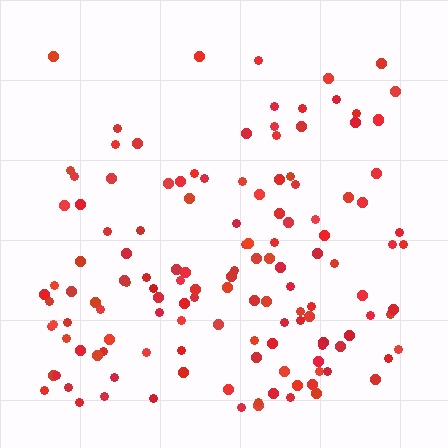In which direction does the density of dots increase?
From top to bottom, with the bottom side densest.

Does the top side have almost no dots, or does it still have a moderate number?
Still a moderate number, just noticeably fewer than the bottom.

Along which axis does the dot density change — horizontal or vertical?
Vertical.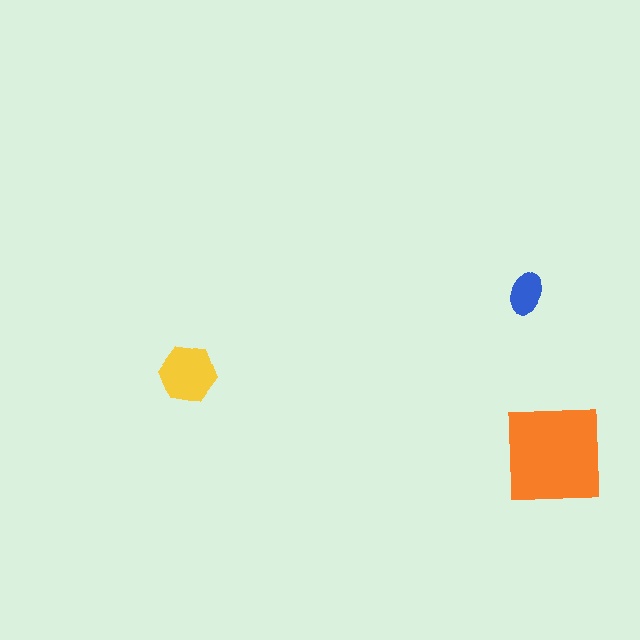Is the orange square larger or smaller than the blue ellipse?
Larger.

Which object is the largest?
The orange square.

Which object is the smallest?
The blue ellipse.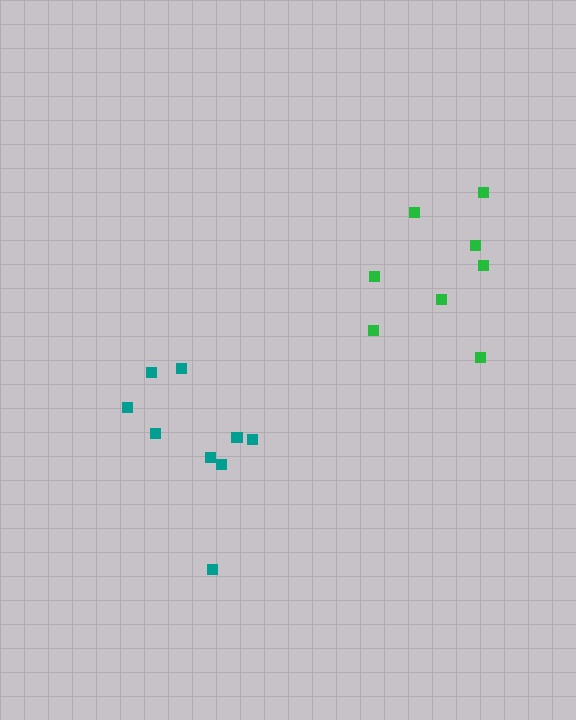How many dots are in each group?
Group 1: 9 dots, Group 2: 8 dots (17 total).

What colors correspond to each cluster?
The clusters are colored: teal, green.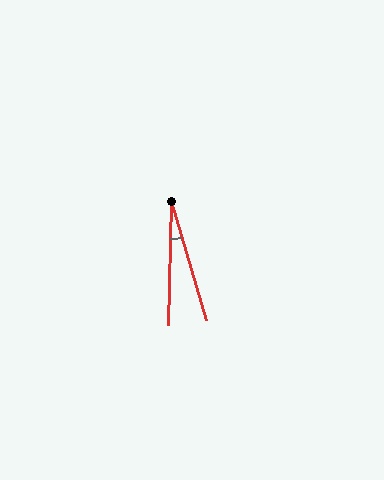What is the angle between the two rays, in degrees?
Approximately 18 degrees.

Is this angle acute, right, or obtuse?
It is acute.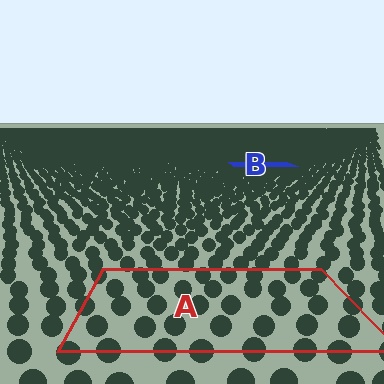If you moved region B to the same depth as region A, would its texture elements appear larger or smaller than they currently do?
They would appear larger. At a closer depth, the same texture elements are projected at a bigger on-screen size.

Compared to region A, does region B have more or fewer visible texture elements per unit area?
Region B has more texture elements per unit area — they are packed more densely because it is farther away.